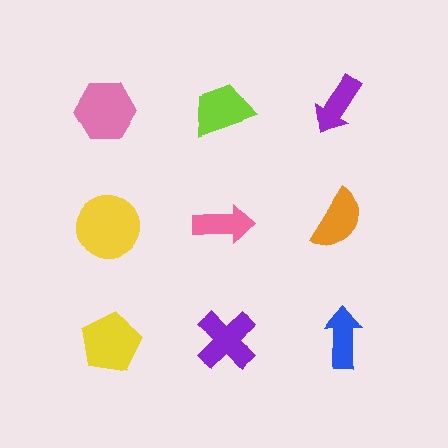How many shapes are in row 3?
3 shapes.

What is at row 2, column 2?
A pink arrow.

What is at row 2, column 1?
A yellow circle.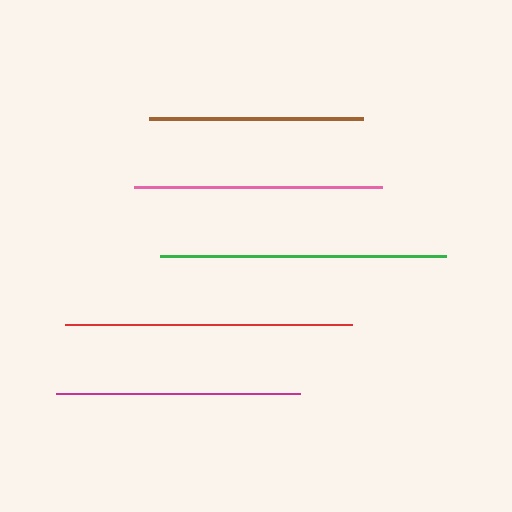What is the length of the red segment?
The red segment is approximately 288 pixels long.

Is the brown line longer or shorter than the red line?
The red line is longer than the brown line.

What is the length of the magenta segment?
The magenta segment is approximately 244 pixels long.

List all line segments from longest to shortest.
From longest to shortest: red, green, pink, magenta, brown.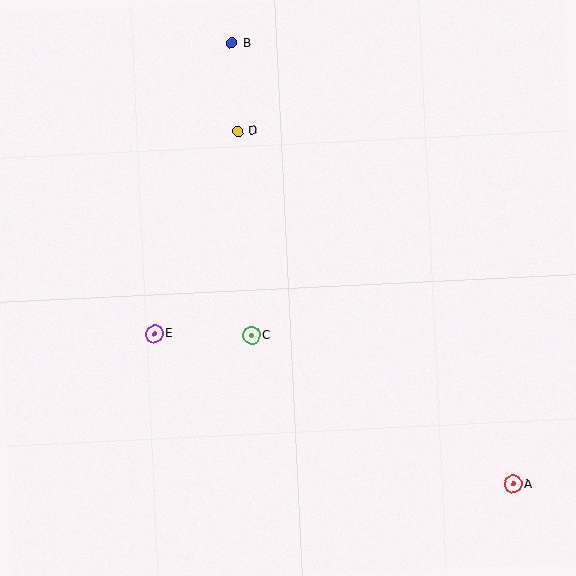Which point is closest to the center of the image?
Point C at (252, 335) is closest to the center.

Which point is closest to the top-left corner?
Point B is closest to the top-left corner.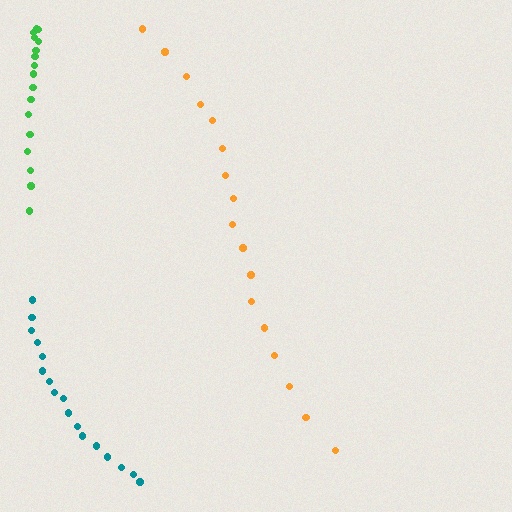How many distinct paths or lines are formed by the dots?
There are 3 distinct paths.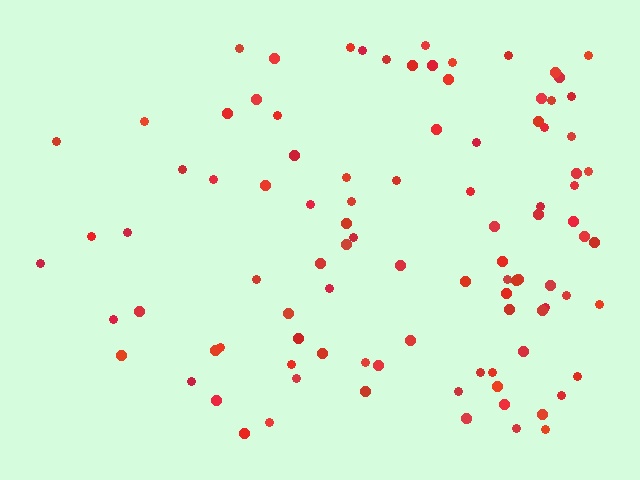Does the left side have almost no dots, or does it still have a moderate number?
Still a moderate number, just noticeably fewer than the right.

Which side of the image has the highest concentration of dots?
The right.